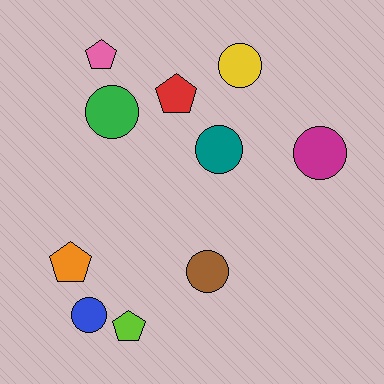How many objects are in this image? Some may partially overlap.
There are 10 objects.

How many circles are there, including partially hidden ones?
There are 6 circles.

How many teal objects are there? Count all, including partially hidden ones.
There is 1 teal object.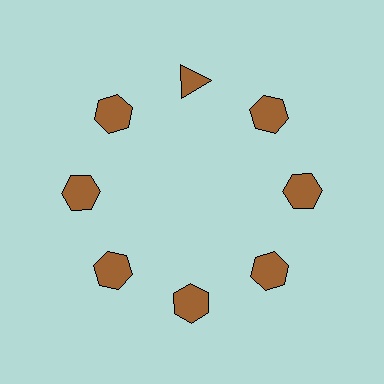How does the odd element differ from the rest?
It has a different shape: triangle instead of hexagon.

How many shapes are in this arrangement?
There are 8 shapes arranged in a ring pattern.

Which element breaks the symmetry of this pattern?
The brown triangle at roughly the 12 o'clock position breaks the symmetry. All other shapes are brown hexagons.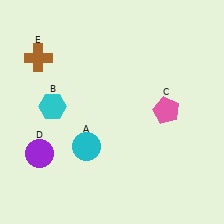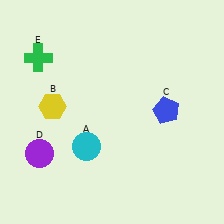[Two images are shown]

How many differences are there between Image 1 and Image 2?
There are 3 differences between the two images.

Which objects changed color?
B changed from cyan to yellow. C changed from pink to blue. E changed from brown to green.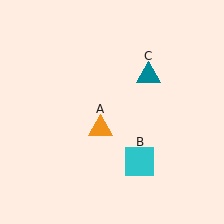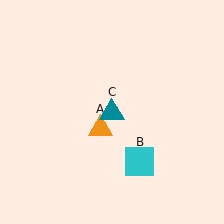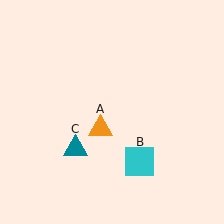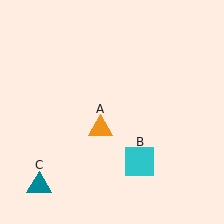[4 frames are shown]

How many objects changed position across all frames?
1 object changed position: teal triangle (object C).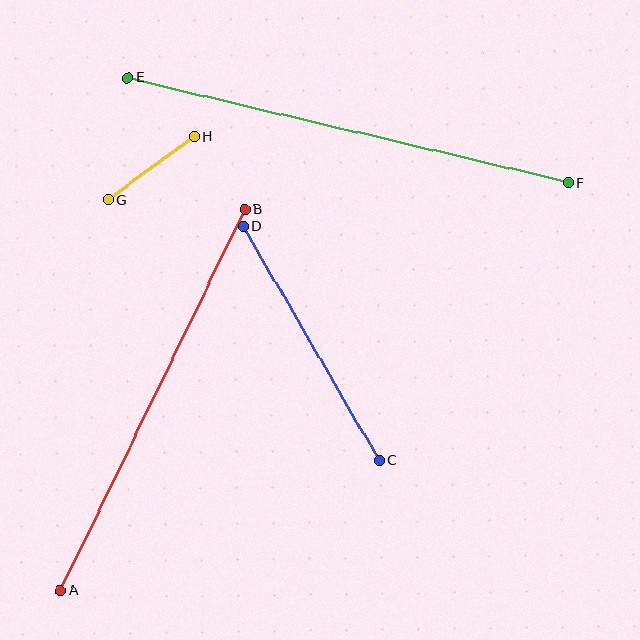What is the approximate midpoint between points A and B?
The midpoint is at approximately (152, 400) pixels.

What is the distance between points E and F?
The distance is approximately 453 pixels.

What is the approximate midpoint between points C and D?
The midpoint is at approximately (311, 343) pixels.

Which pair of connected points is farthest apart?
Points E and F are farthest apart.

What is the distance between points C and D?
The distance is approximately 271 pixels.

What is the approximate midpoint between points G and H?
The midpoint is at approximately (151, 168) pixels.